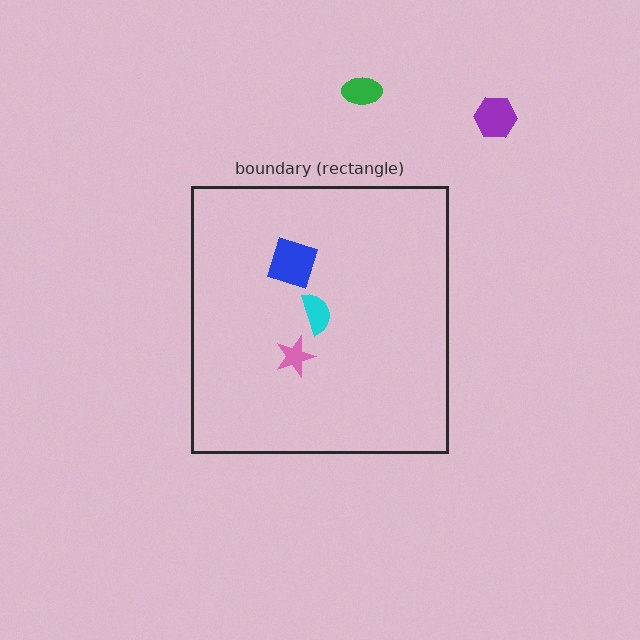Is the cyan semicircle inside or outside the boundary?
Inside.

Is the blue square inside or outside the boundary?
Inside.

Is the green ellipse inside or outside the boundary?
Outside.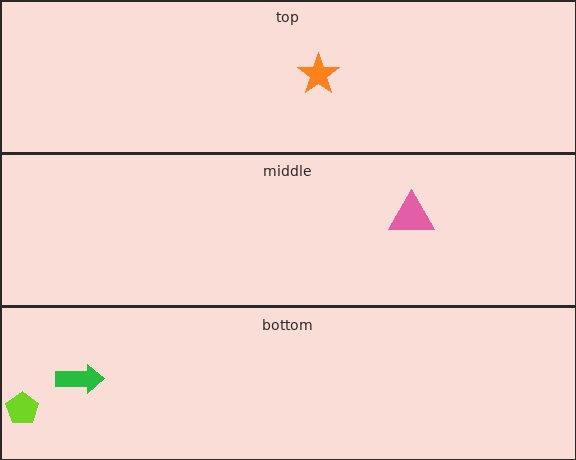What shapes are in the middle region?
The pink triangle.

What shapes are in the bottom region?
The lime pentagon, the green arrow.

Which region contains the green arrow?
The bottom region.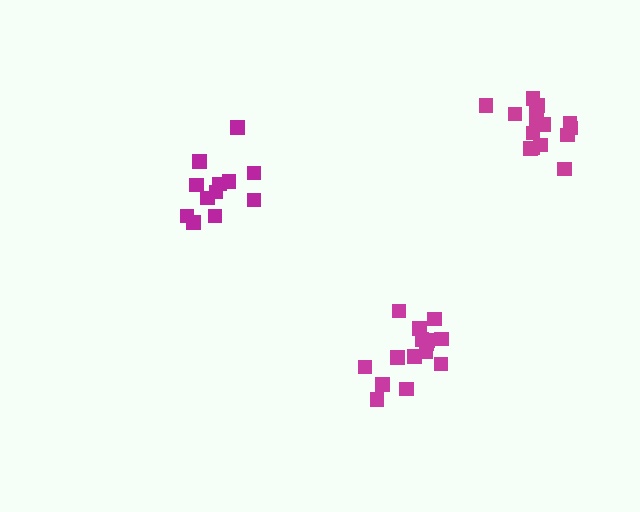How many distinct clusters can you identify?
There are 3 distinct clusters.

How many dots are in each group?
Group 1: 15 dots, Group 2: 12 dots, Group 3: 15 dots (42 total).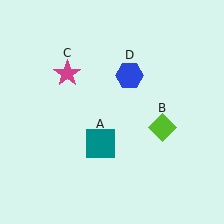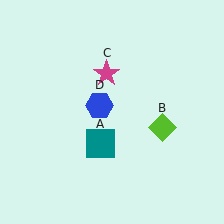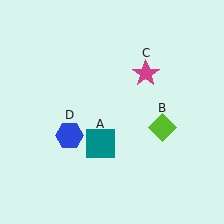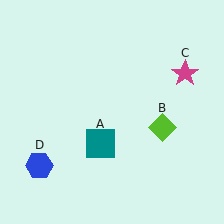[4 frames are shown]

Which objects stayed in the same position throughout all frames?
Teal square (object A) and lime diamond (object B) remained stationary.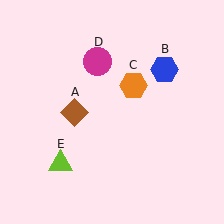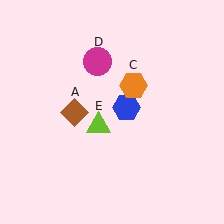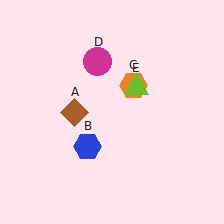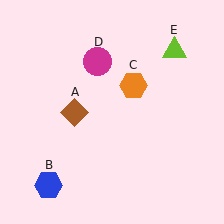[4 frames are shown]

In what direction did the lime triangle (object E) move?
The lime triangle (object E) moved up and to the right.